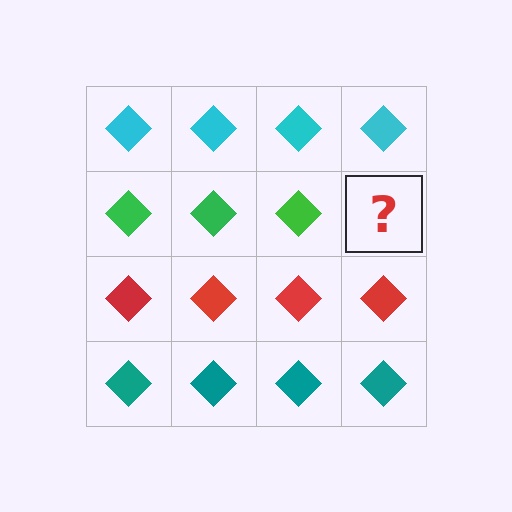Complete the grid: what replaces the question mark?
The question mark should be replaced with a green diamond.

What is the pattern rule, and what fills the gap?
The rule is that each row has a consistent color. The gap should be filled with a green diamond.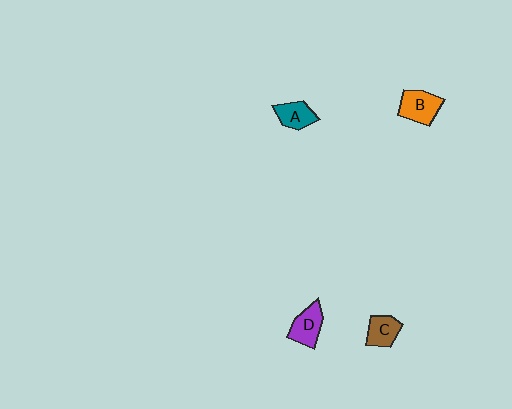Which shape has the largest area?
Shape B (orange).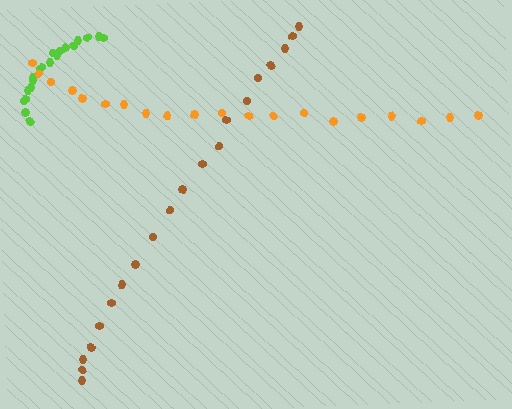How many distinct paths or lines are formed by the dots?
There are 3 distinct paths.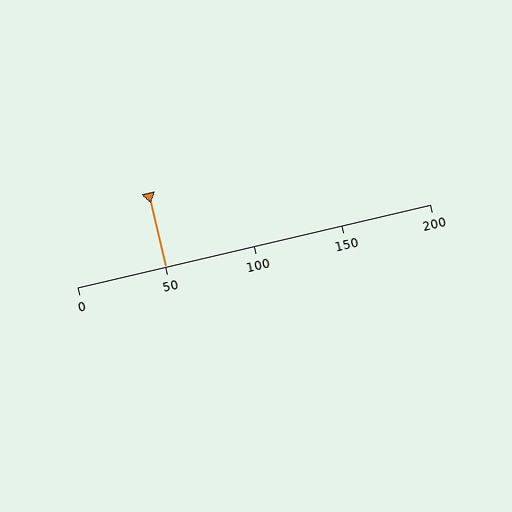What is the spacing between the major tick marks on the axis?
The major ticks are spaced 50 apart.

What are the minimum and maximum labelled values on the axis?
The axis runs from 0 to 200.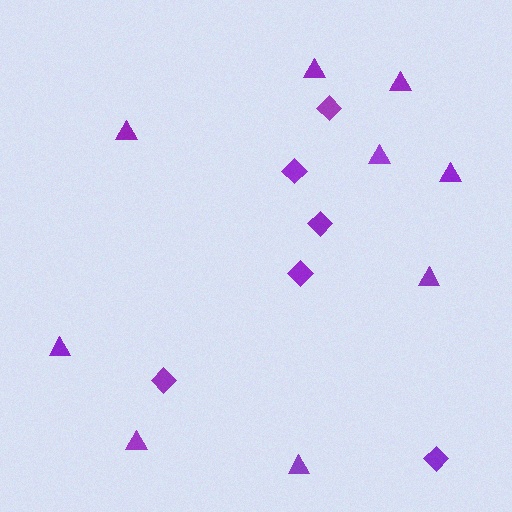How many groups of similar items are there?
There are 2 groups: one group of triangles (9) and one group of diamonds (6).